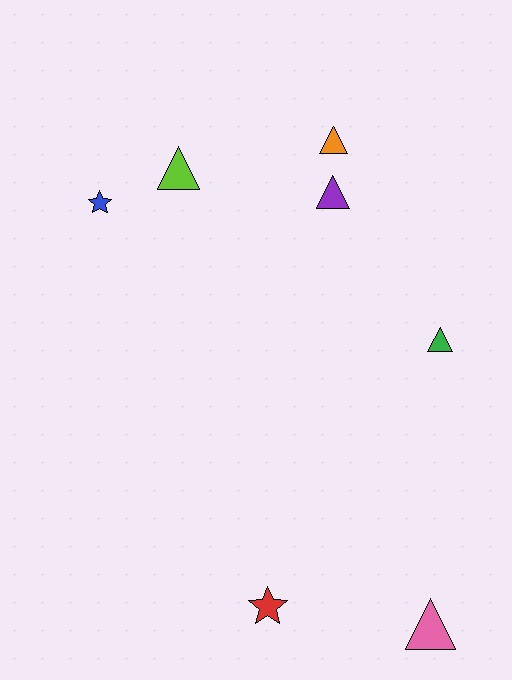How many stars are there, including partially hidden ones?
There are 2 stars.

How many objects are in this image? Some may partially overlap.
There are 7 objects.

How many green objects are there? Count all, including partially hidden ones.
There is 1 green object.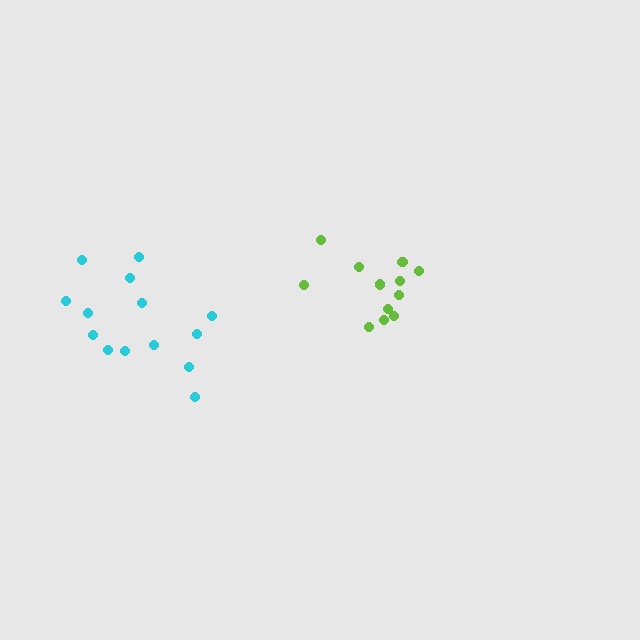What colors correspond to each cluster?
The clusters are colored: cyan, lime.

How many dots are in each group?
Group 1: 14 dots, Group 2: 12 dots (26 total).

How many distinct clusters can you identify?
There are 2 distinct clusters.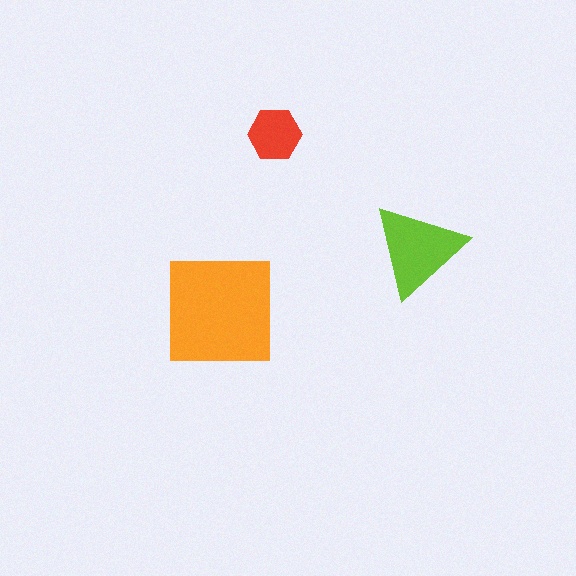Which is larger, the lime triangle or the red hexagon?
The lime triangle.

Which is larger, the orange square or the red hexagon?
The orange square.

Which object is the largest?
The orange square.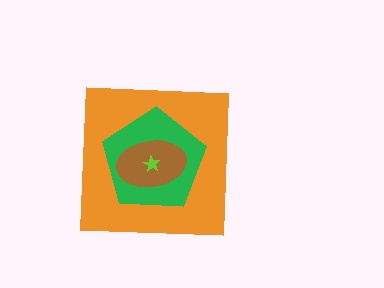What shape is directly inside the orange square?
The green pentagon.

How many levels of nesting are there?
4.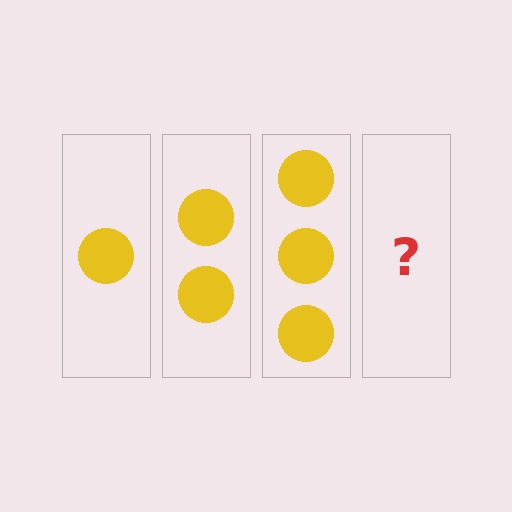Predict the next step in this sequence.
The next step is 4 circles.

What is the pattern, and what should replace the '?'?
The pattern is that each step adds one more circle. The '?' should be 4 circles.